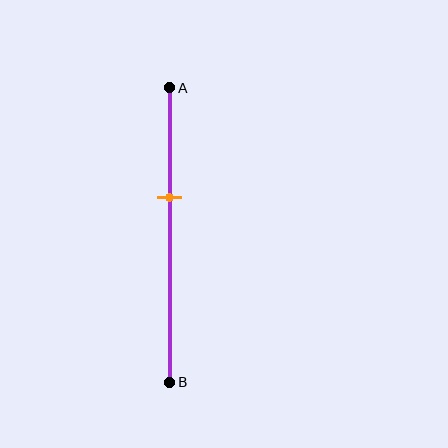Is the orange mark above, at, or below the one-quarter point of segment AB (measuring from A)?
The orange mark is below the one-quarter point of segment AB.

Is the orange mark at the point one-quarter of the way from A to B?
No, the mark is at about 35% from A, not at the 25% one-quarter point.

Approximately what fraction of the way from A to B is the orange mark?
The orange mark is approximately 35% of the way from A to B.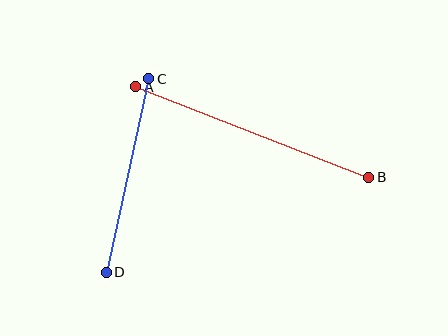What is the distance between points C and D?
The distance is approximately 198 pixels.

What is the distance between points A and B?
The distance is approximately 250 pixels.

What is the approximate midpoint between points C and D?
The midpoint is at approximately (127, 175) pixels.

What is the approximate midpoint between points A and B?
The midpoint is at approximately (252, 132) pixels.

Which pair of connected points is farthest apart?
Points A and B are farthest apart.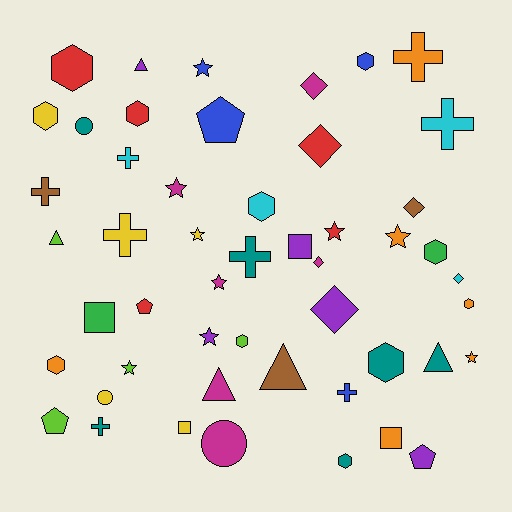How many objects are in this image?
There are 50 objects.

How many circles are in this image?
There are 3 circles.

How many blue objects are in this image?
There are 4 blue objects.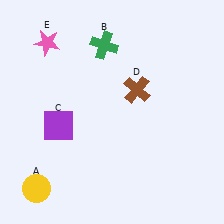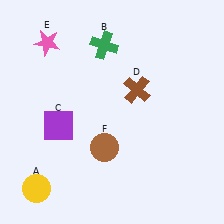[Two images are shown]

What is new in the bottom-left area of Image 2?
A brown circle (F) was added in the bottom-left area of Image 2.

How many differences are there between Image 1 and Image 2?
There is 1 difference between the two images.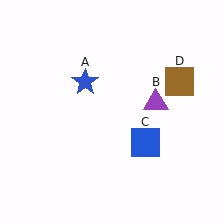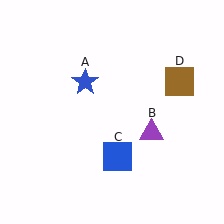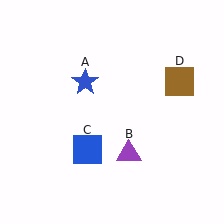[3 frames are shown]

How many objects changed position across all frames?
2 objects changed position: purple triangle (object B), blue square (object C).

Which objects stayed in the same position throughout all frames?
Blue star (object A) and brown square (object D) remained stationary.